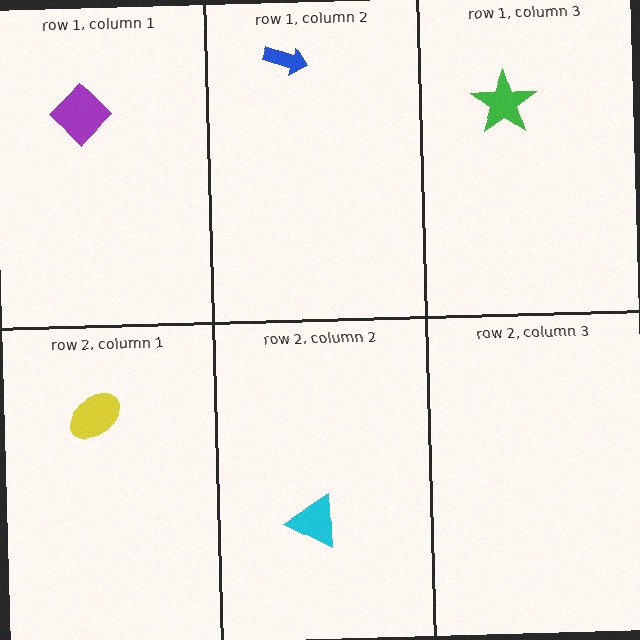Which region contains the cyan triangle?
The row 2, column 2 region.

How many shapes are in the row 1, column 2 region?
1.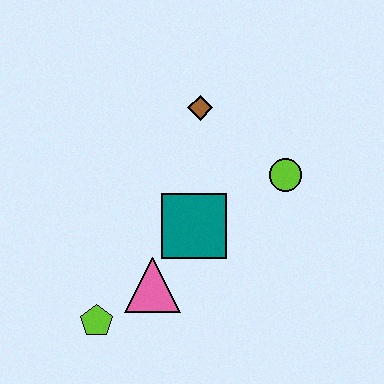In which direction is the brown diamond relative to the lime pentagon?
The brown diamond is above the lime pentagon.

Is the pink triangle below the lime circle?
Yes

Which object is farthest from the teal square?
The lime pentagon is farthest from the teal square.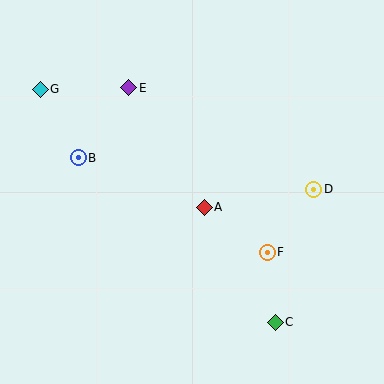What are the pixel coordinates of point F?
Point F is at (267, 252).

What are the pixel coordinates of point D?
Point D is at (314, 189).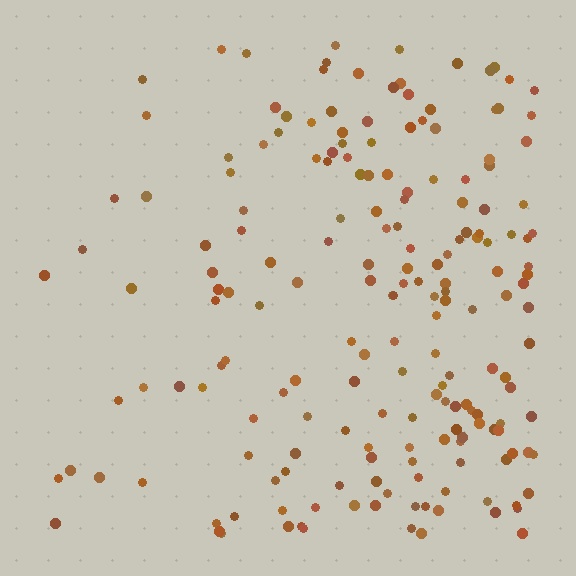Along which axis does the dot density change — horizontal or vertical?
Horizontal.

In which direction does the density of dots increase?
From left to right, with the right side densest.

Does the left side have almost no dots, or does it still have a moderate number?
Still a moderate number, just noticeably fewer than the right.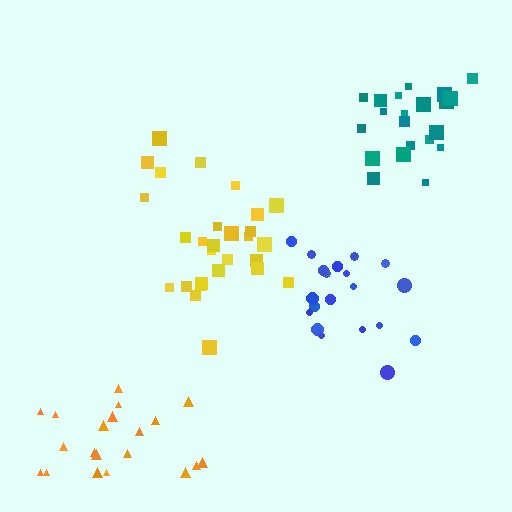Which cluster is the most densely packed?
Teal.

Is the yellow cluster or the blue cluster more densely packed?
Yellow.